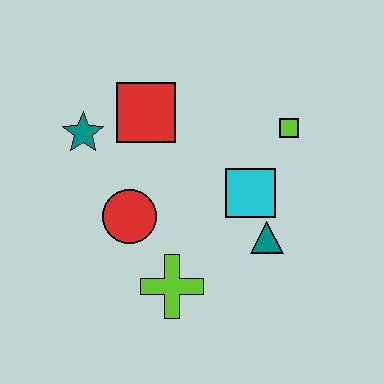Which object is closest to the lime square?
The cyan square is closest to the lime square.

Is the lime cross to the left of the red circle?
No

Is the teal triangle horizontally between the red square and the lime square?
Yes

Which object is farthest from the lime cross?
The lime square is farthest from the lime cross.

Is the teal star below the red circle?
No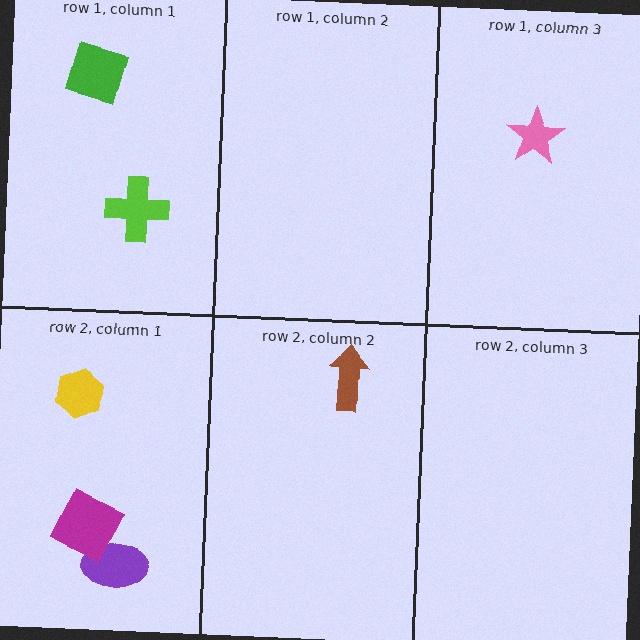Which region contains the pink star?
The row 1, column 3 region.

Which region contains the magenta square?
The row 2, column 1 region.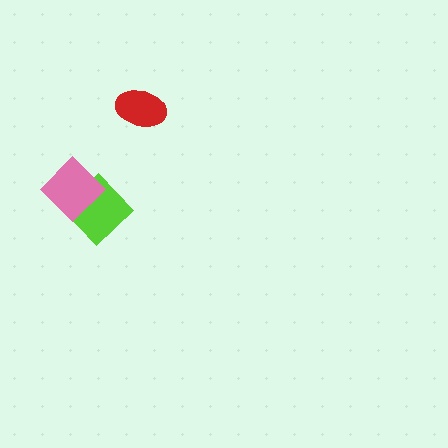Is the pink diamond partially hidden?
No, no other shape covers it.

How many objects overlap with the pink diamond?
1 object overlaps with the pink diamond.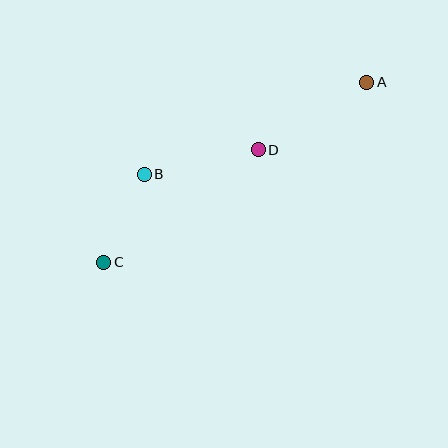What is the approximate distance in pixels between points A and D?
The distance between A and D is approximately 128 pixels.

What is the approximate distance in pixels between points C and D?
The distance between C and D is approximately 192 pixels.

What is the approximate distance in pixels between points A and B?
The distance between A and B is approximately 241 pixels.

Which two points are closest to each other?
Points B and C are closest to each other.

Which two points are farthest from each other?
Points A and C are farthest from each other.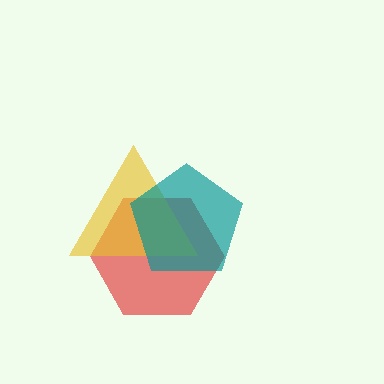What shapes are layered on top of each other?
The layered shapes are: a red hexagon, a yellow triangle, a teal pentagon.